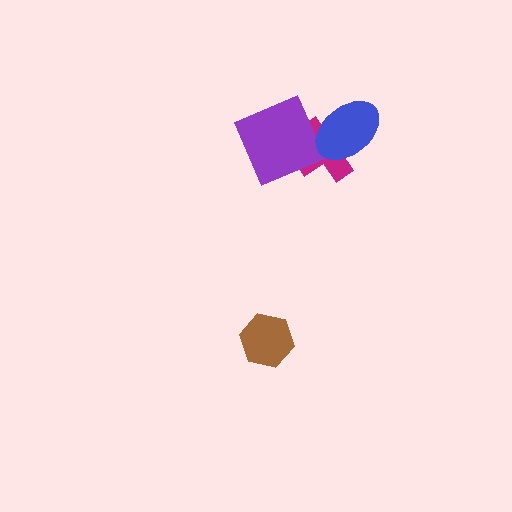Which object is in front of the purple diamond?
The blue ellipse is in front of the purple diamond.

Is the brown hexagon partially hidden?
No, no other shape covers it.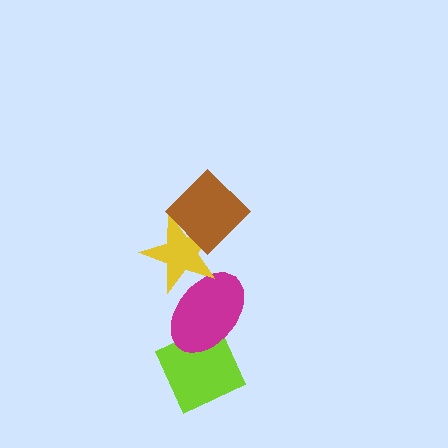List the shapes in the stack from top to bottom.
From top to bottom: the brown diamond, the yellow star, the magenta ellipse, the lime diamond.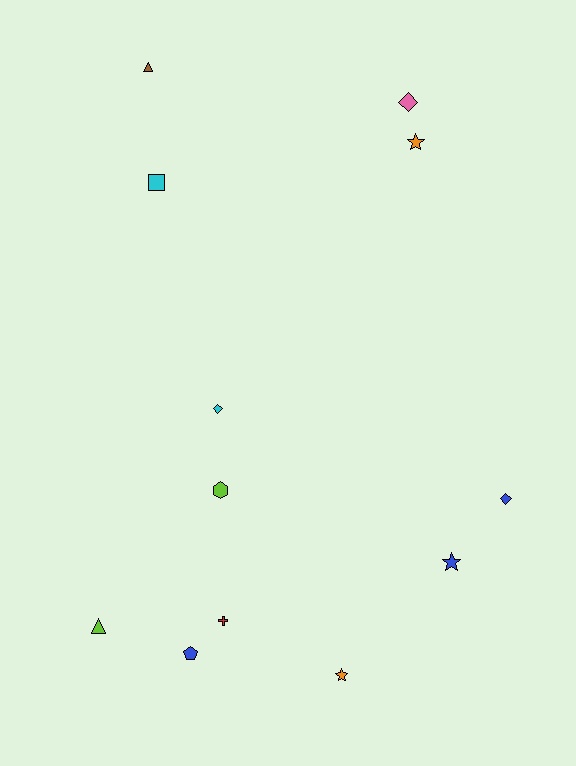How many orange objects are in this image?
There are 2 orange objects.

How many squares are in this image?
There is 1 square.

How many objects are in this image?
There are 12 objects.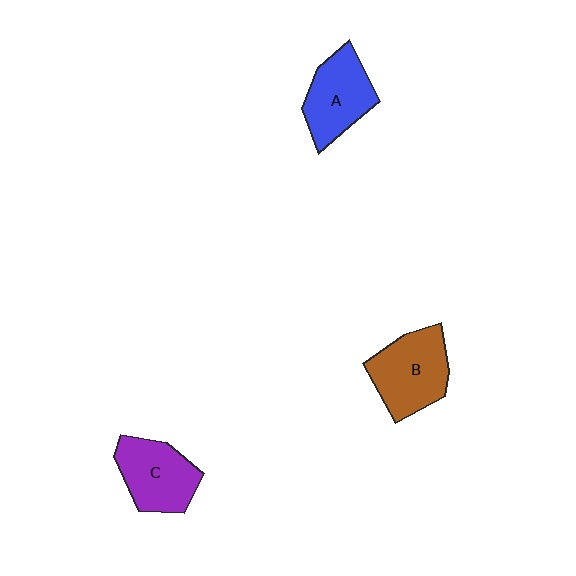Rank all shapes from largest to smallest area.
From largest to smallest: B (brown), C (purple), A (blue).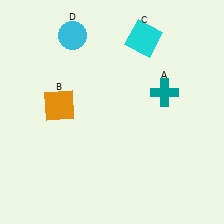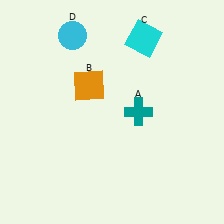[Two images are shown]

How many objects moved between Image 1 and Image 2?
2 objects moved between the two images.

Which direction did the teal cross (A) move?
The teal cross (A) moved left.